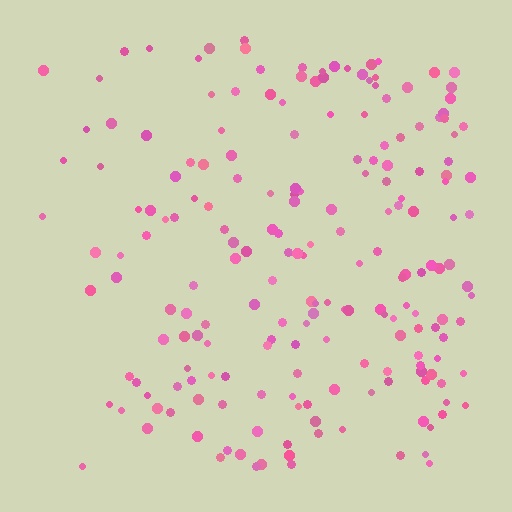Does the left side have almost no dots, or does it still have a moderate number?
Still a moderate number, just noticeably fewer than the right.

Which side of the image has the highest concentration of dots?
The right.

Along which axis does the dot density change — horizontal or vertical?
Horizontal.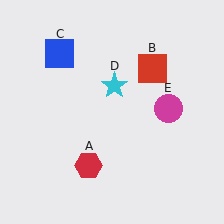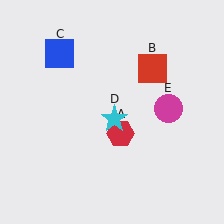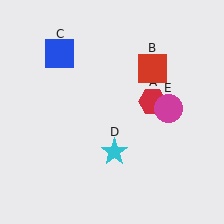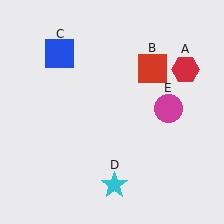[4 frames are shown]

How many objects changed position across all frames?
2 objects changed position: red hexagon (object A), cyan star (object D).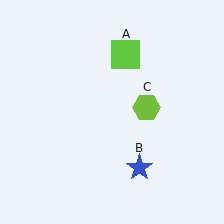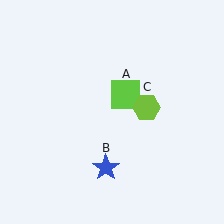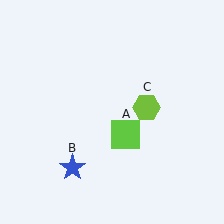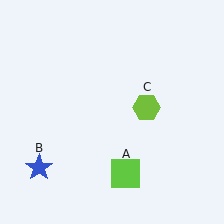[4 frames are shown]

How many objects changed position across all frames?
2 objects changed position: lime square (object A), blue star (object B).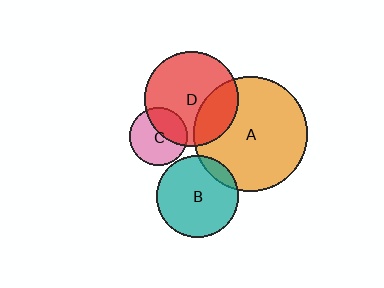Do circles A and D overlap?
Yes.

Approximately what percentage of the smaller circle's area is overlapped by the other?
Approximately 25%.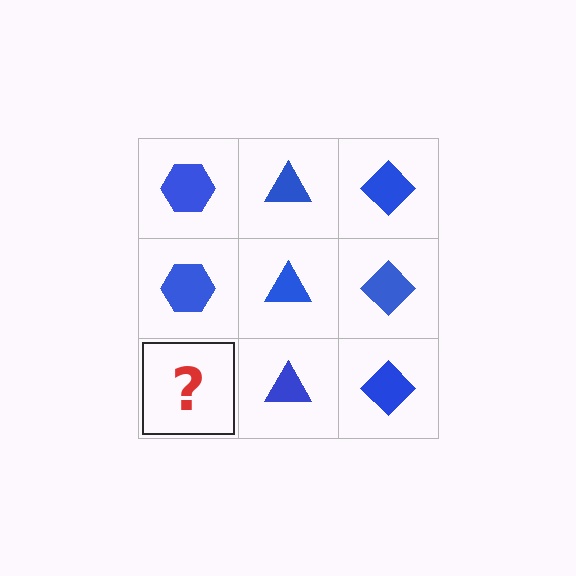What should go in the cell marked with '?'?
The missing cell should contain a blue hexagon.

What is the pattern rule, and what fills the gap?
The rule is that each column has a consistent shape. The gap should be filled with a blue hexagon.